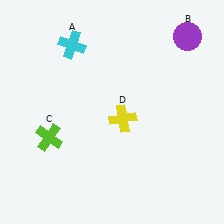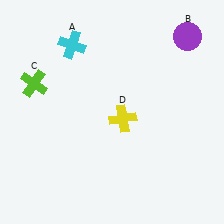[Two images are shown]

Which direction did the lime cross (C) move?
The lime cross (C) moved up.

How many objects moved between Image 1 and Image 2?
1 object moved between the two images.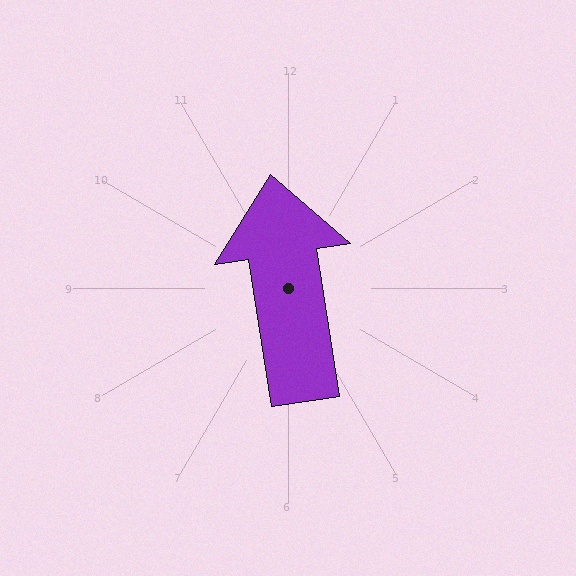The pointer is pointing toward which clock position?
Roughly 12 o'clock.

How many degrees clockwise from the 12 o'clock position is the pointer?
Approximately 351 degrees.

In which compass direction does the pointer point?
North.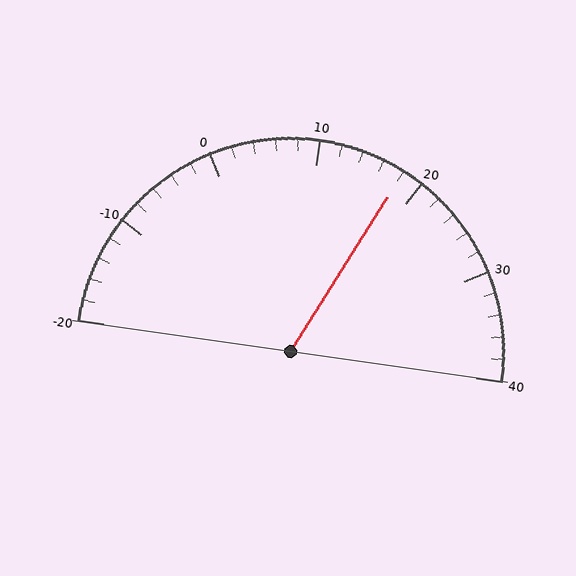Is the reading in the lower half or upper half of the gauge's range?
The reading is in the upper half of the range (-20 to 40).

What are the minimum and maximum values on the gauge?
The gauge ranges from -20 to 40.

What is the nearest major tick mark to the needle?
The nearest major tick mark is 20.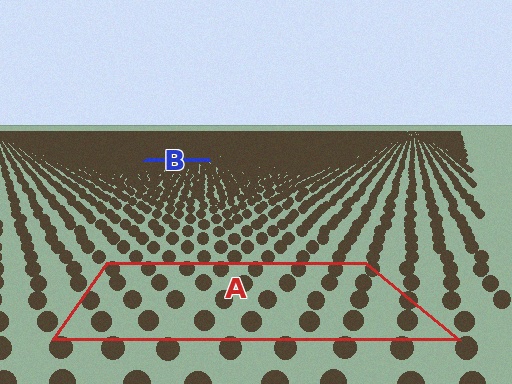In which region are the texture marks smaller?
The texture marks are smaller in region B, because it is farther away.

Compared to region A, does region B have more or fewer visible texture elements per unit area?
Region B has more texture elements per unit area — they are packed more densely because it is farther away.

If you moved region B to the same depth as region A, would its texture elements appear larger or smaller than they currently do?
They would appear larger. At a closer depth, the same texture elements are projected at a bigger on-screen size.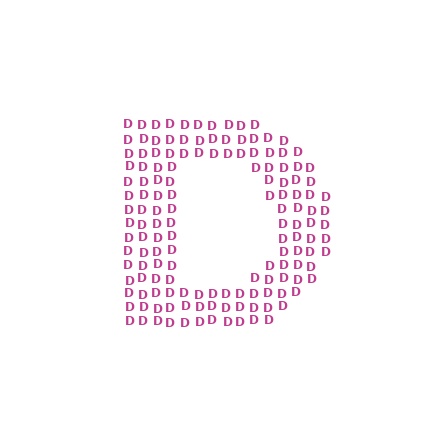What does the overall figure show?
The overall figure shows the letter D.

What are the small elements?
The small elements are letter D's.